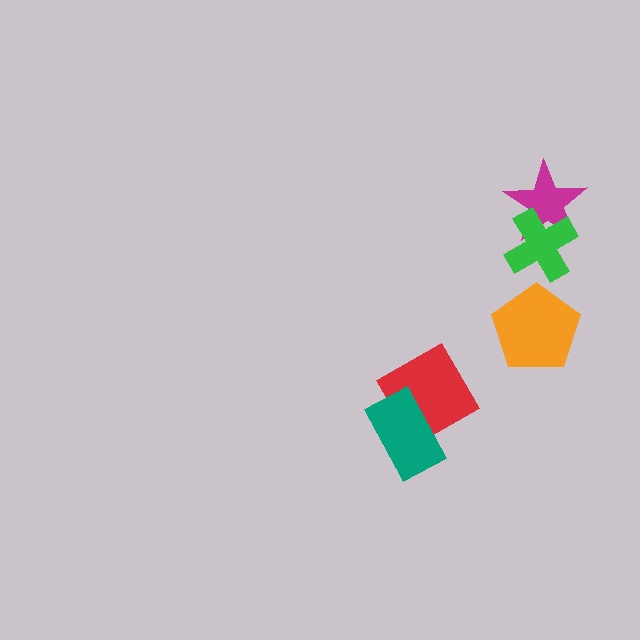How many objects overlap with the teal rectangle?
1 object overlaps with the teal rectangle.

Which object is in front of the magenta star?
The green cross is in front of the magenta star.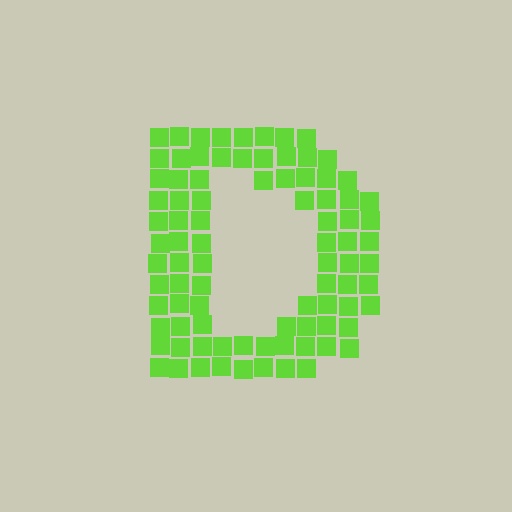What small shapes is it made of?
It is made of small squares.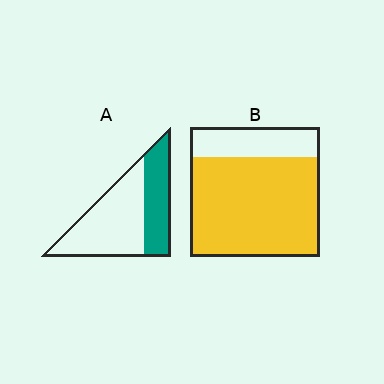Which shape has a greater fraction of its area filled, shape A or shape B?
Shape B.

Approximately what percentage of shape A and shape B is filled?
A is approximately 35% and B is approximately 75%.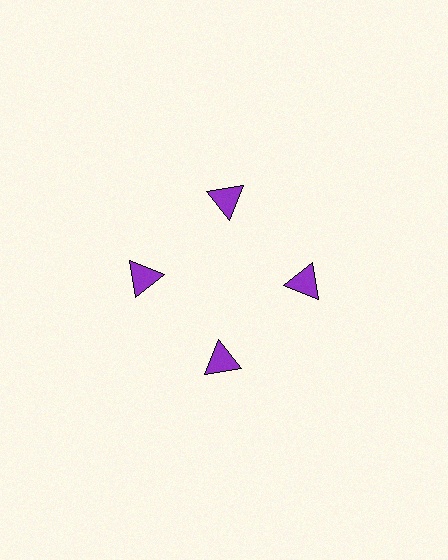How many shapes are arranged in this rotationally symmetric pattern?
There are 4 shapes, arranged in 4 groups of 1.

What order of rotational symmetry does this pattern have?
This pattern has 4-fold rotational symmetry.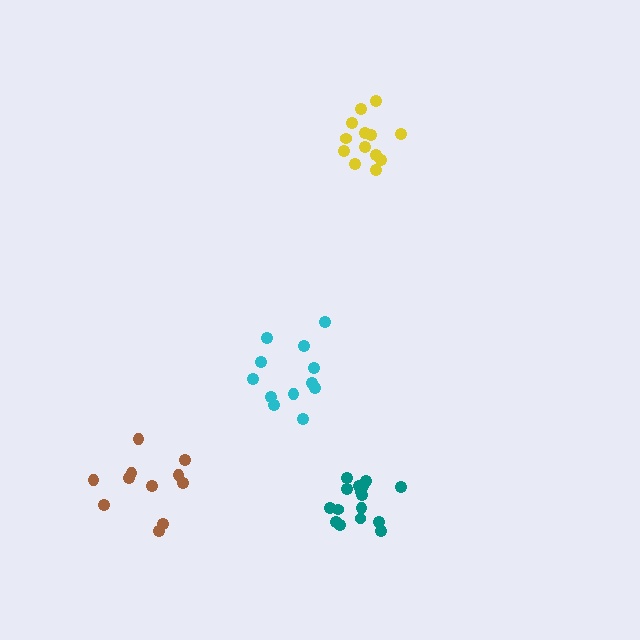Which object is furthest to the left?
The brown cluster is leftmost.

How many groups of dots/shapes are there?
There are 4 groups.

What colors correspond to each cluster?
The clusters are colored: cyan, brown, teal, yellow.